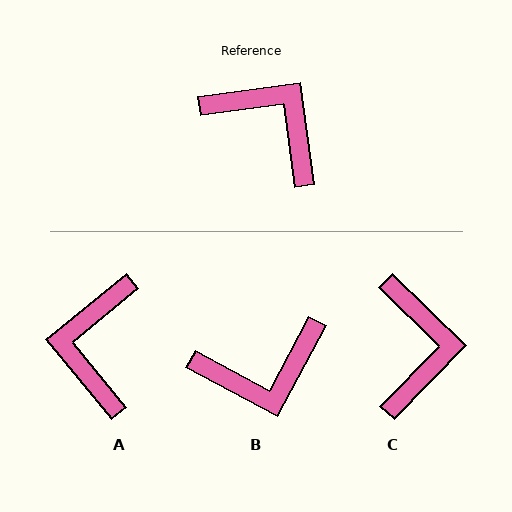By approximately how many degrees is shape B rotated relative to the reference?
Approximately 126 degrees clockwise.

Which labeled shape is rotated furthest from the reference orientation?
B, about 126 degrees away.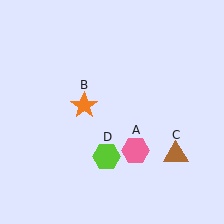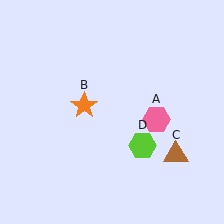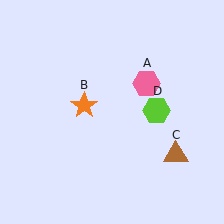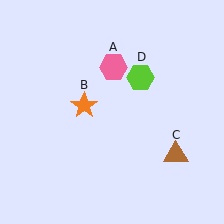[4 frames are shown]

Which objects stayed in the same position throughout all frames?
Orange star (object B) and brown triangle (object C) remained stationary.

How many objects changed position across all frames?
2 objects changed position: pink hexagon (object A), lime hexagon (object D).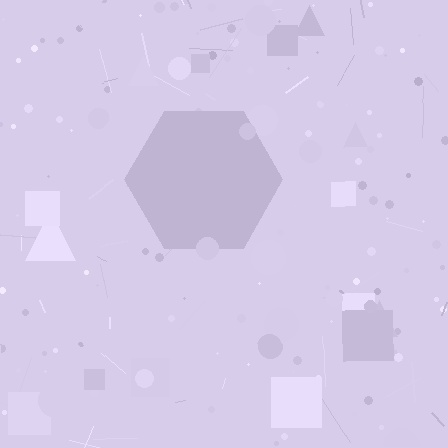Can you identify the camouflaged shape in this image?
The camouflaged shape is a hexagon.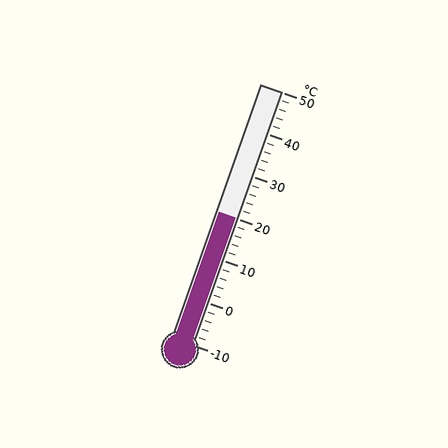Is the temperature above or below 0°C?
The temperature is above 0°C.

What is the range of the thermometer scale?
The thermometer scale ranges from -10°C to 50°C.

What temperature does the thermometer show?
The thermometer shows approximately 20°C.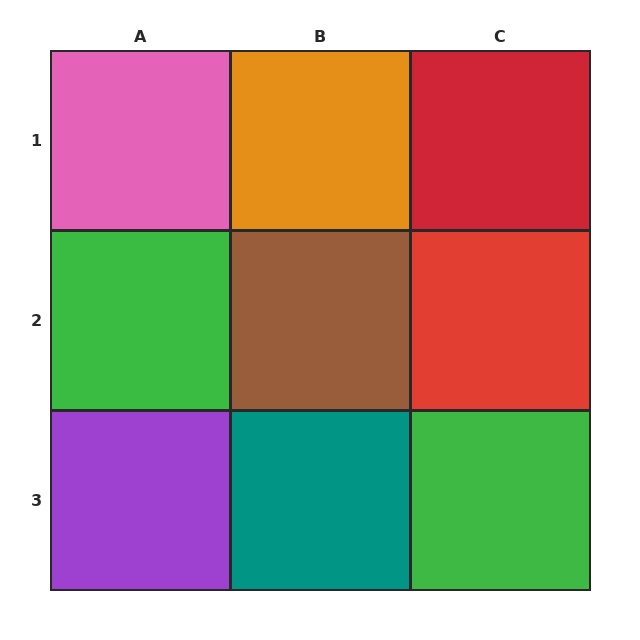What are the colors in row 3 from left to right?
Purple, teal, green.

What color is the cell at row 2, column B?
Brown.